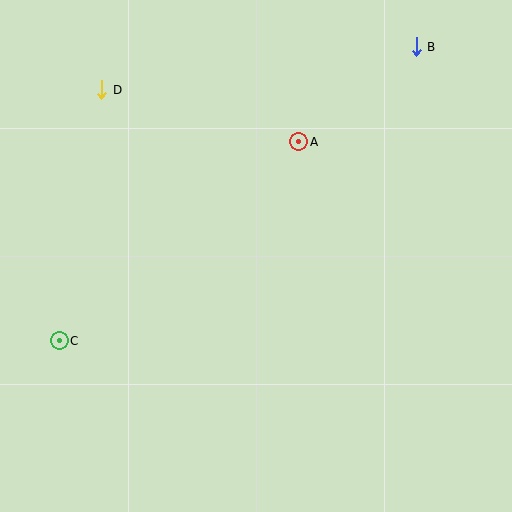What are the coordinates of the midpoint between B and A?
The midpoint between B and A is at (357, 94).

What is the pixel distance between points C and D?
The distance between C and D is 254 pixels.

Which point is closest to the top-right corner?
Point B is closest to the top-right corner.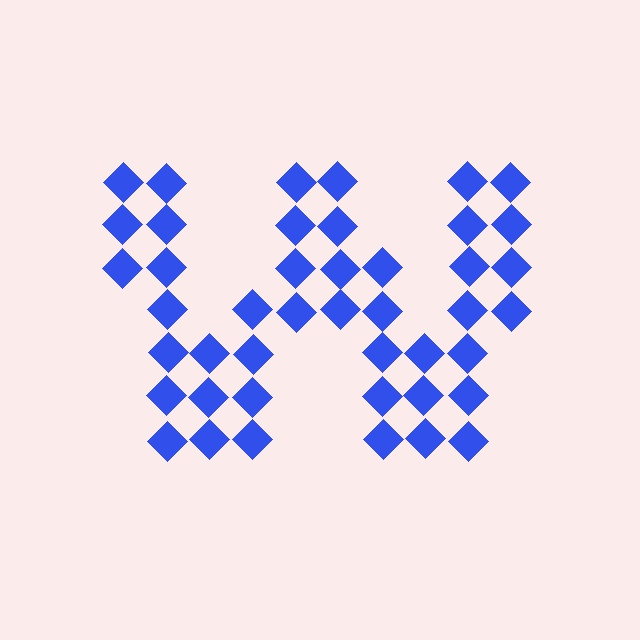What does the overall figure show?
The overall figure shows the letter W.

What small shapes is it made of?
It is made of small diamonds.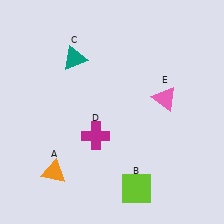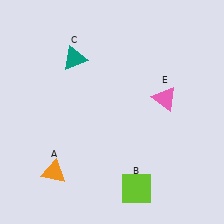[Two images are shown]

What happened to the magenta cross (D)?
The magenta cross (D) was removed in Image 2. It was in the bottom-left area of Image 1.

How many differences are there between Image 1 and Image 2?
There is 1 difference between the two images.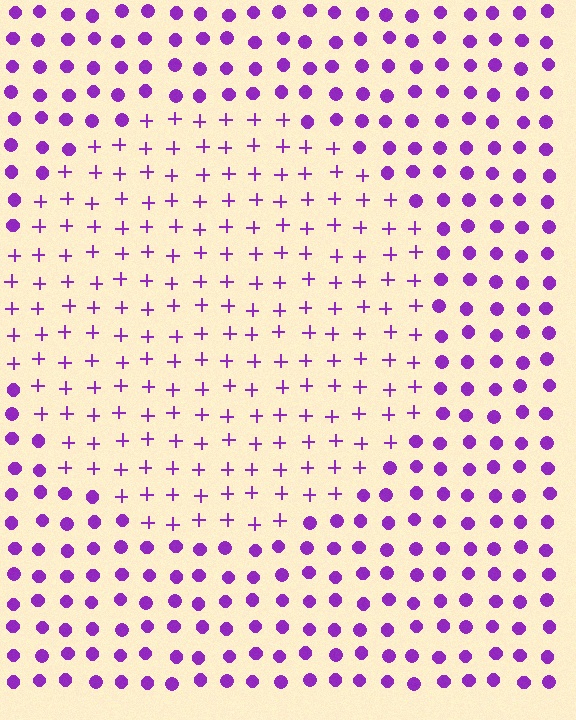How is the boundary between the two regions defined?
The boundary is defined by a change in element shape: plus signs inside vs. circles outside. All elements share the same color and spacing.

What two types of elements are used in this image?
The image uses plus signs inside the circle region and circles outside it.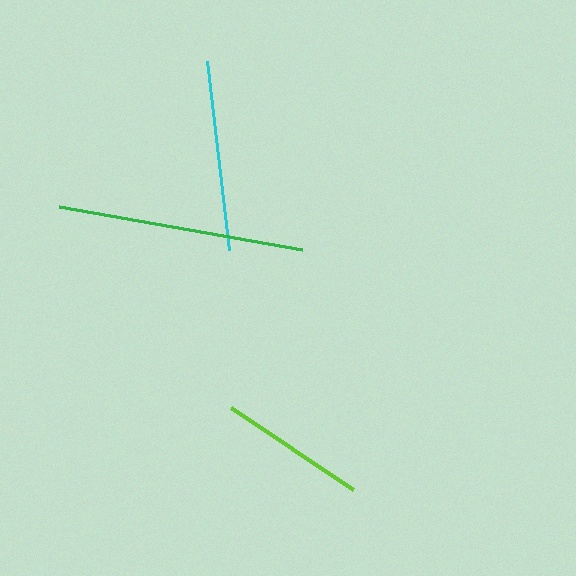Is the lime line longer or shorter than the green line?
The green line is longer than the lime line.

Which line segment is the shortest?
The lime line is the shortest at approximately 147 pixels.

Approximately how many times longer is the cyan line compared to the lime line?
The cyan line is approximately 1.3 times the length of the lime line.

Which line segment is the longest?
The green line is the longest at approximately 247 pixels.